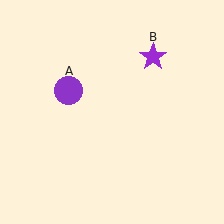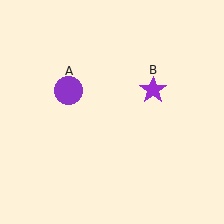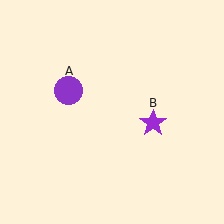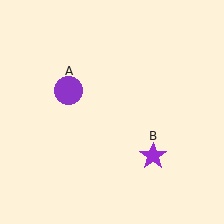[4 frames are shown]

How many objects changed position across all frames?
1 object changed position: purple star (object B).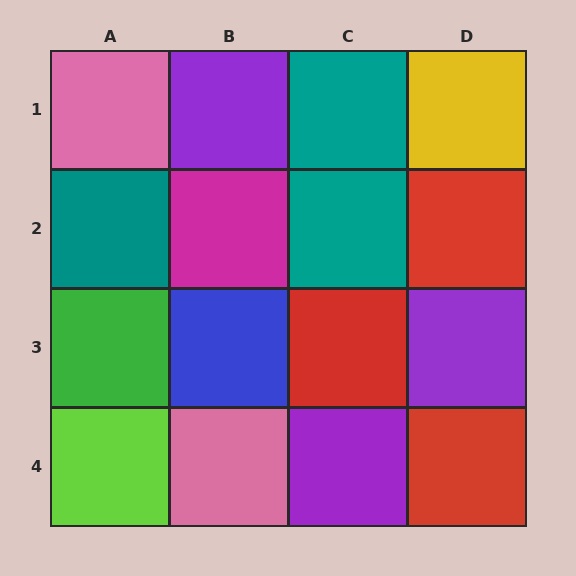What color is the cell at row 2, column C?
Teal.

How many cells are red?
3 cells are red.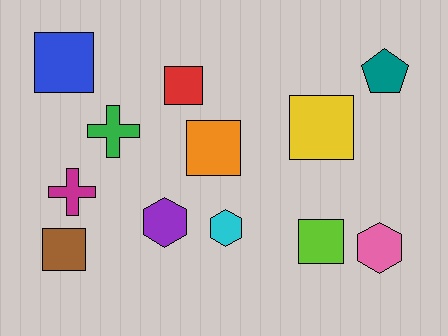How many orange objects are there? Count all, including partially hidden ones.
There is 1 orange object.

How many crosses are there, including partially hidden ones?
There are 2 crosses.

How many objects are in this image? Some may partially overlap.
There are 12 objects.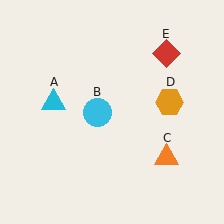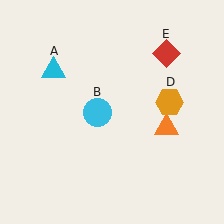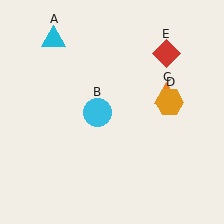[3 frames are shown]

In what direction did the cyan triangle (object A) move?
The cyan triangle (object A) moved up.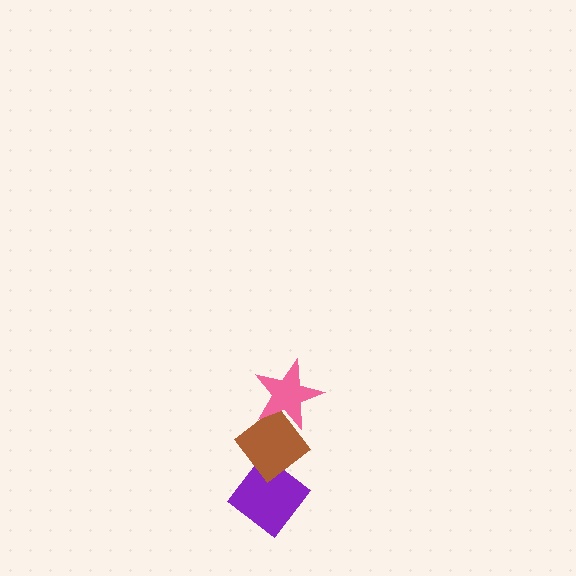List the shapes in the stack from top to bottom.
From top to bottom: the pink star, the brown diamond, the purple diamond.